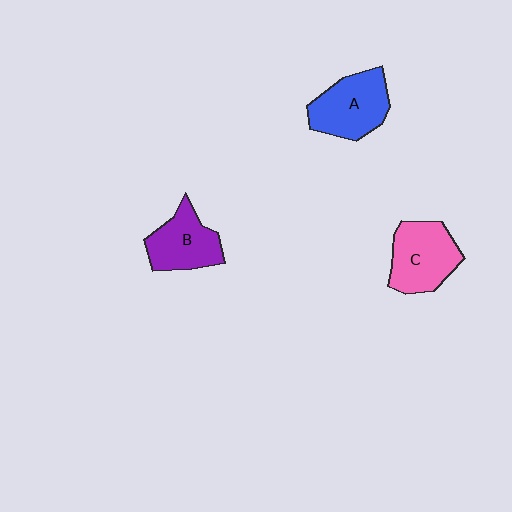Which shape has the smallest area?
Shape B (purple).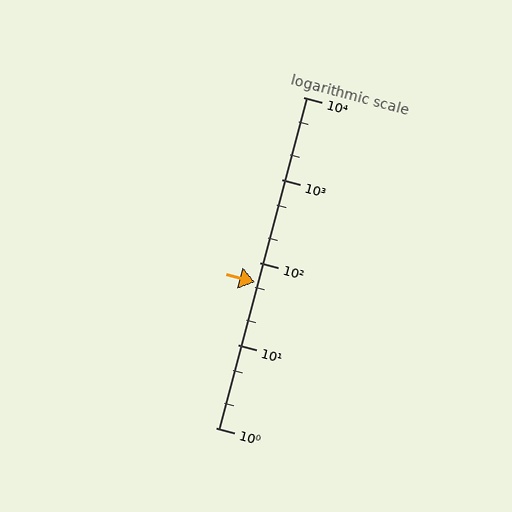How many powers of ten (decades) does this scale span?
The scale spans 4 decades, from 1 to 10000.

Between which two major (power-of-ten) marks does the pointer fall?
The pointer is between 10 and 100.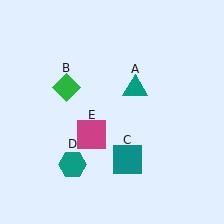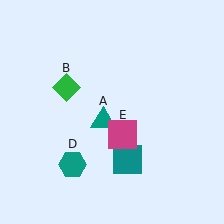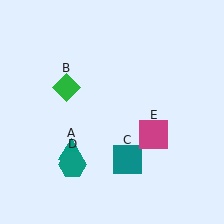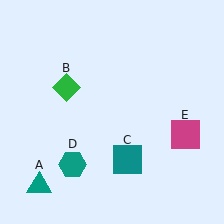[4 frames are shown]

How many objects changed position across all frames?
2 objects changed position: teal triangle (object A), magenta square (object E).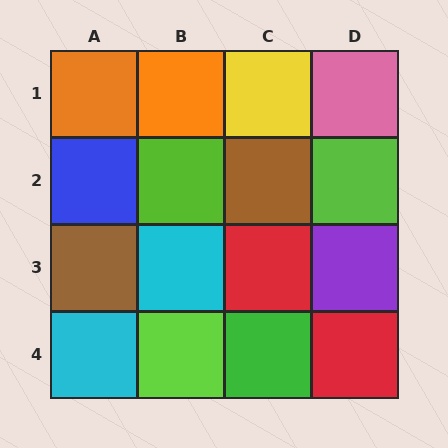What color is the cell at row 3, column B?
Cyan.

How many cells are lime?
3 cells are lime.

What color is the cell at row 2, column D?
Lime.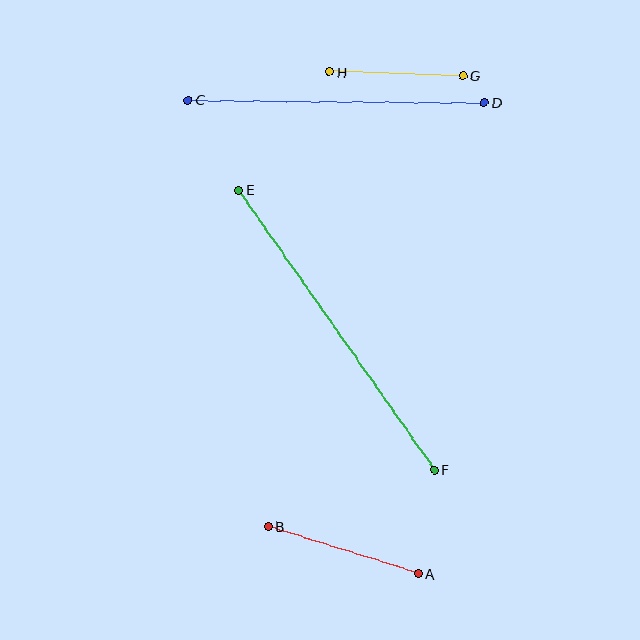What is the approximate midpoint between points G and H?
The midpoint is at approximately (396, 74) pixels.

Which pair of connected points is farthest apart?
Points E and F are farthest apart.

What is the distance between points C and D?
The distance is approximately 296 pixels.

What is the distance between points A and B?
The distance is approximately 158 pixels.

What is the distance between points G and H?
The distance is approximately 134 pixels.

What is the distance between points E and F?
The distance is approximately 341 pixels.